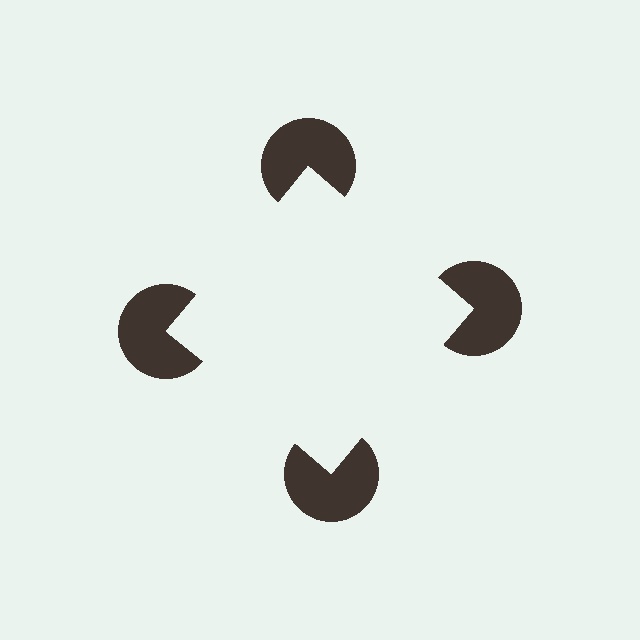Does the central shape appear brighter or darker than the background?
It typically appears slightly brighter than the background, even though no actual brightness change is drawn.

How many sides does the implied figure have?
4 sides.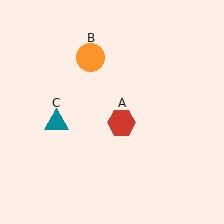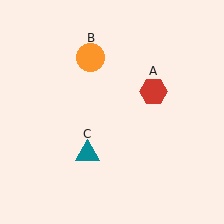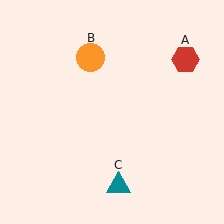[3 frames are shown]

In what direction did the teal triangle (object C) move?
The teal triangle (object C) moved down and to the right.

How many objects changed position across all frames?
2 objects changed position: red hexagon (object A), teal triangle (object C).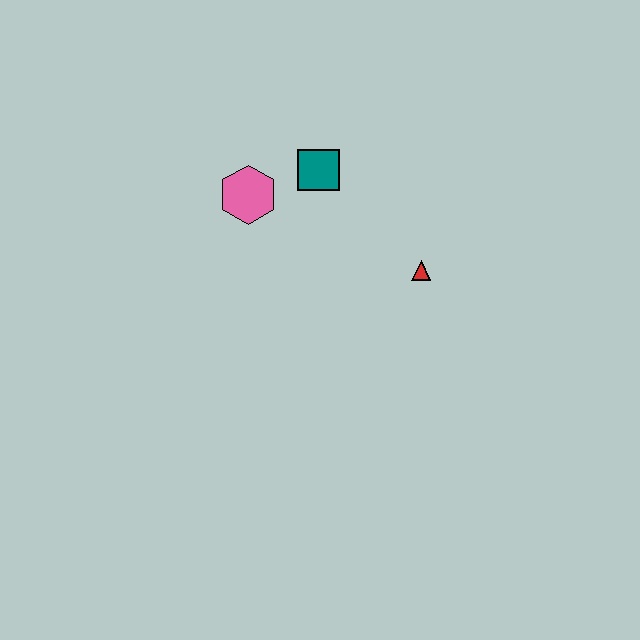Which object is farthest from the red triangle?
The pink hexagon is farthest from the red triangle.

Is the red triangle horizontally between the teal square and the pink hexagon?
No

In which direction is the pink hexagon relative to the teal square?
The pink hexagon is to the left of the teal square.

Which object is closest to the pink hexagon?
The teal square is closest to the pink hexagon.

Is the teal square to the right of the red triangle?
No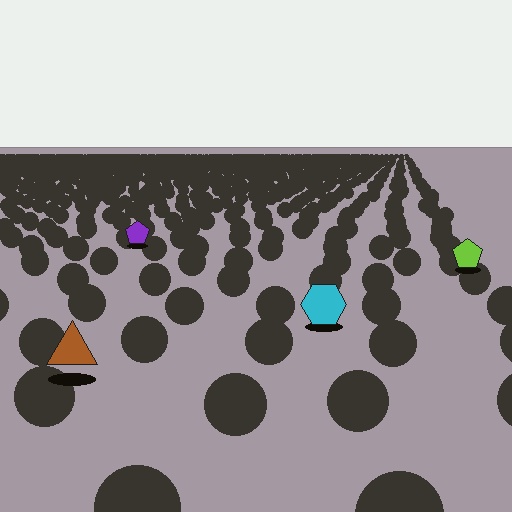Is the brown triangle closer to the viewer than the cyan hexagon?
Yes. The brown triangle is closer — you can tell from the texture gradient: the ground texture is coarser near it.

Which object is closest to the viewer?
The brown triangle is closest. The texture marks near it are larger and more spread out.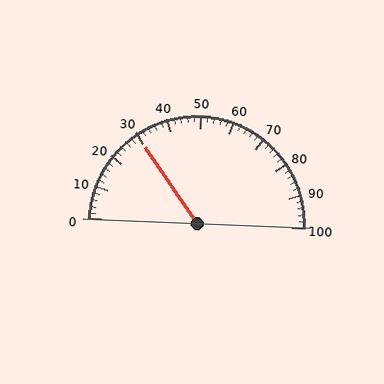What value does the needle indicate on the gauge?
The needle indicates approximately 30.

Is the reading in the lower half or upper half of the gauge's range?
The reading is in the lower half of the range (0 to 100).